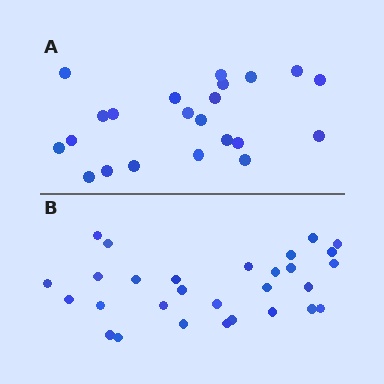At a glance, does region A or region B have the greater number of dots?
Region B (the bottom region) has more dots.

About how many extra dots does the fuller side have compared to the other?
Region B has roughly 8 or so more dots than region A.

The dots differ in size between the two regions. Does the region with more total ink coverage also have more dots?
No. Region A has more total ink coverage because its dots are larger, but region B actually contains more individual dots. Total area can be misleading — the number of items is what matters here.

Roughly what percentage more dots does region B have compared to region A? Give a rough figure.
About 30% more.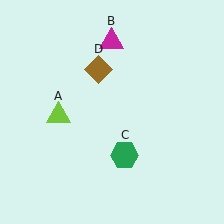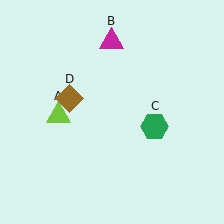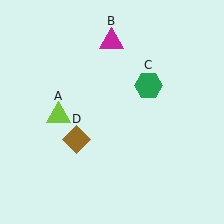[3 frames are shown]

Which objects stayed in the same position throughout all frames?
Lime triangle (object A) and magenta triangle (object B) remained stationary.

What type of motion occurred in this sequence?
The green hexagon (object C), brown diamond (object D) rotated counterclockwise around the center of the scene.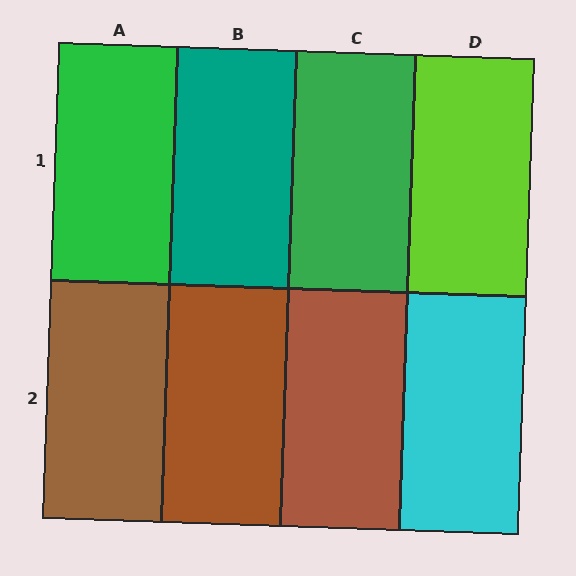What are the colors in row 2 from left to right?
Brown, brown, brown, cyan.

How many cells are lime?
1 cell is lime.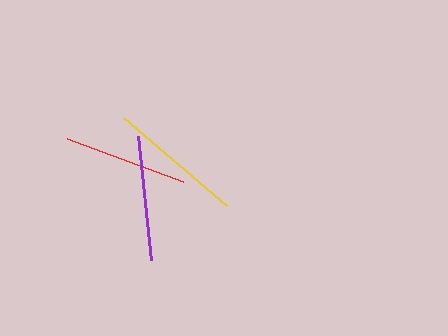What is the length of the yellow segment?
The yellow segment is approximately 135 pixels long.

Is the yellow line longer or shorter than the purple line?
The yellow line is longer than the purple line.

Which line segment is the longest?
The yellow line is the longest at approximately 135 pixels.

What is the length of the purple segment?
The purple segment is approximately 124 pixels long.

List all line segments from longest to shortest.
From longest to shortest: yellow, purple, red.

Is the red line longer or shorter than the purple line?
The purple line is longer than the red line.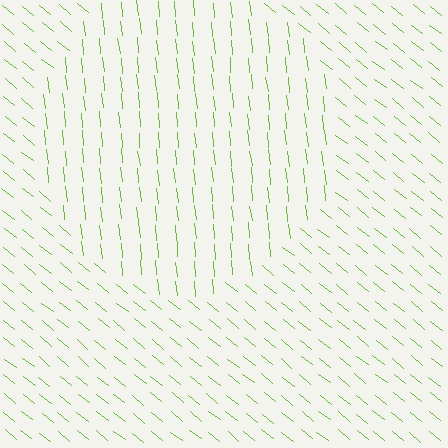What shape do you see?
I see a circle.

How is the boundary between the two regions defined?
The boundary is defined purely by a change in line orientation (approximately 45 degrees difference). All lines are the same color and thickness.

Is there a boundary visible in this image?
Yes, there is a texture boundary formed by a change in line orientation.